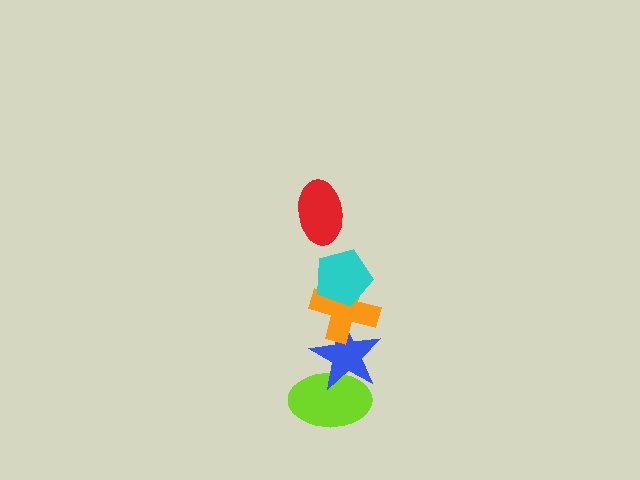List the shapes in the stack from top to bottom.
From top to bottom: the red ellipse, the cyan pentagon, the orange cross, the blue star, the lime ellipse.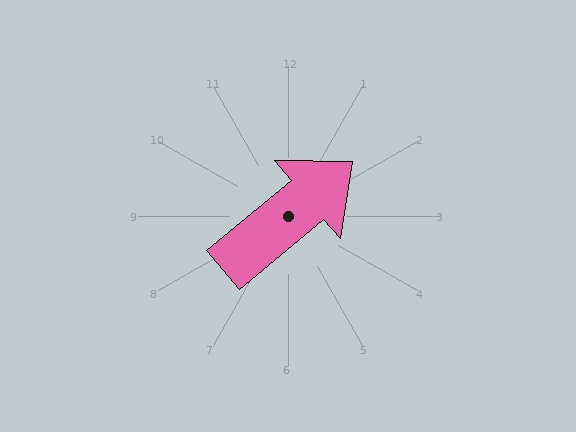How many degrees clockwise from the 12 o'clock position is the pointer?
Approximately 50 degrees.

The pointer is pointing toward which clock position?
Roughly 2 o'clock.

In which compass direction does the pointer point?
Northeast.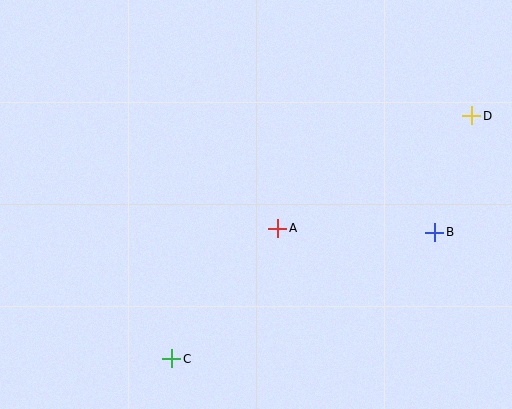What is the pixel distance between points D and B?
The distance between D and B is 122 pixels.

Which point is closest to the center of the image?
Point A at (278, 228) is closest to the center.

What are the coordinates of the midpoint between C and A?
The midpoint between C and A is at (225, 294).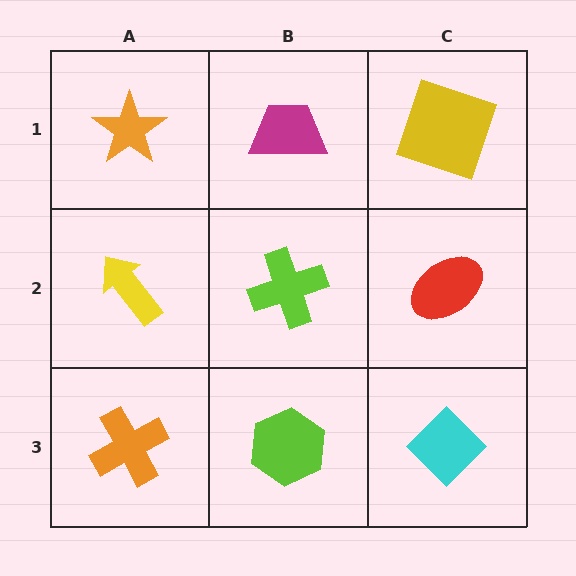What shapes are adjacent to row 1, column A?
A yellow arrow (row 2, column A), a magenta trapezoid (row 1, column B).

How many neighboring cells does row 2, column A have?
3.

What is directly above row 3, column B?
A lime cross.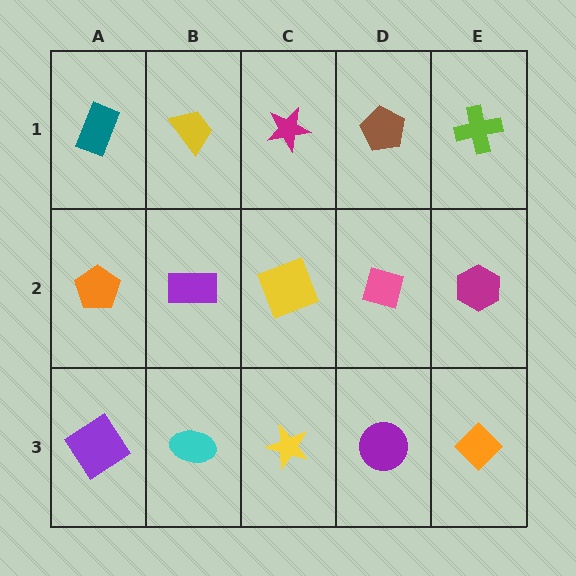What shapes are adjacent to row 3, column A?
An orange pentagon (row 2, column A), a cyan ellipse (row 3, column B).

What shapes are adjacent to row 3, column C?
A yellow square (row 2, column C), a cyan ellipse (row 3, column B), a purple circle (row 3, column D).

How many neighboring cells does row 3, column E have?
2.